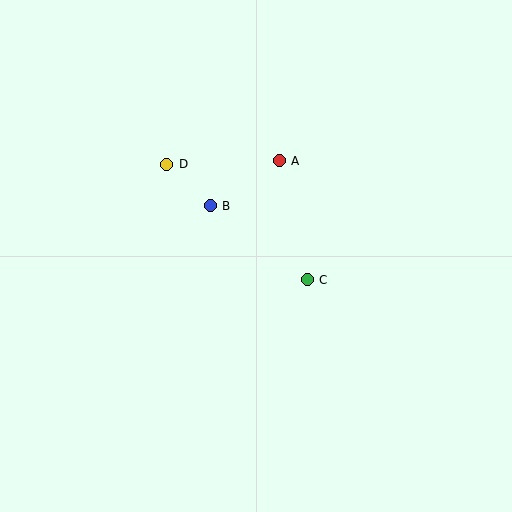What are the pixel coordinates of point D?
Point D is at (167, 164).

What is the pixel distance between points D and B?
The distance between D and B is 60 pixels.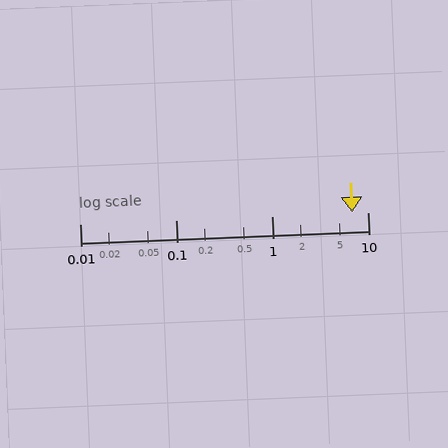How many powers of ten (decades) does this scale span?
The scale spans 3 decades, from 0.01 to 10.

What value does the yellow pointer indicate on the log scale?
The pointer indicates approximately 6.9.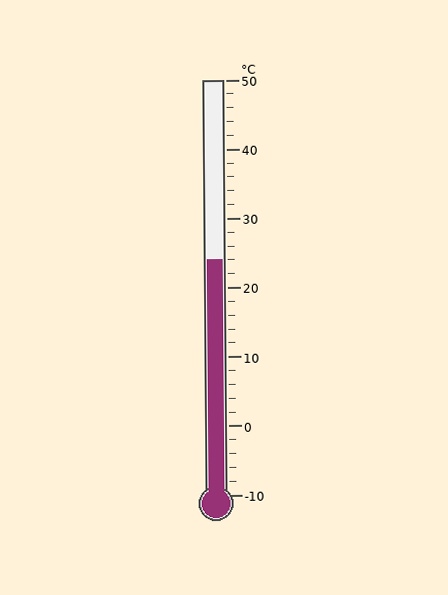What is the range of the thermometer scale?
The thermometer scale ranges from -10°C to 50°C.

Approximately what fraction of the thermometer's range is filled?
The thermometer is filled to approximately 55% of its range.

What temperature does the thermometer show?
The thermometer shows approximately 24°C.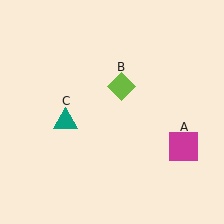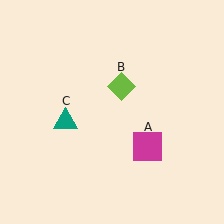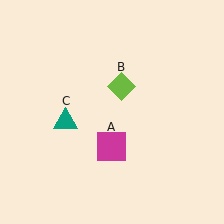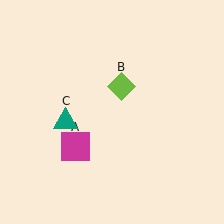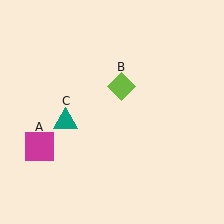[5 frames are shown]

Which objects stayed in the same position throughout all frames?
Lime diamond (object B) and teal triangle (object C) remained stationary.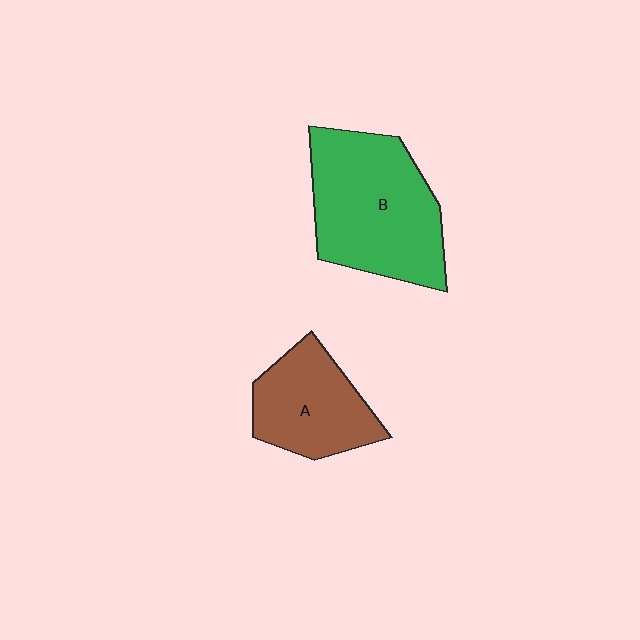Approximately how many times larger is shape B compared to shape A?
Approximately 1.6 times.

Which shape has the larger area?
Shape B (green).